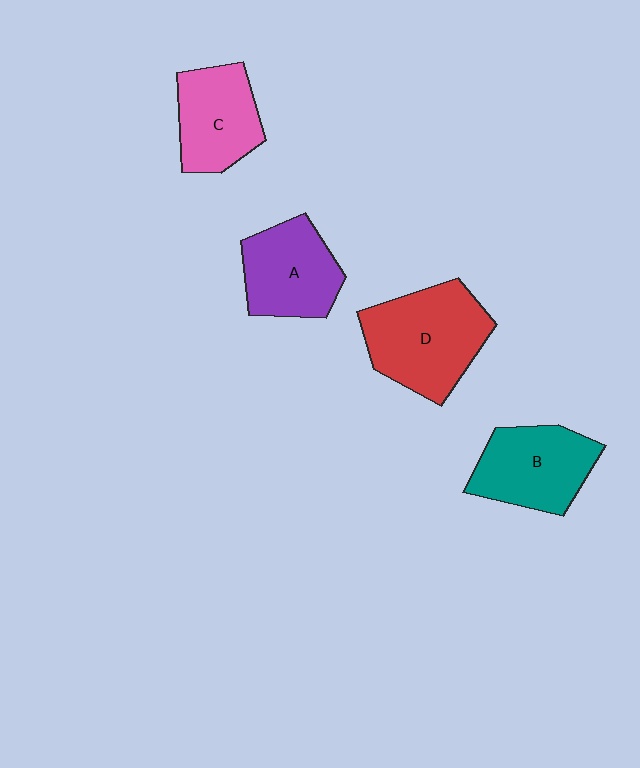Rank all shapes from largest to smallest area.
From largest to smallest: D (red), B (teal), A (purple), C (pink).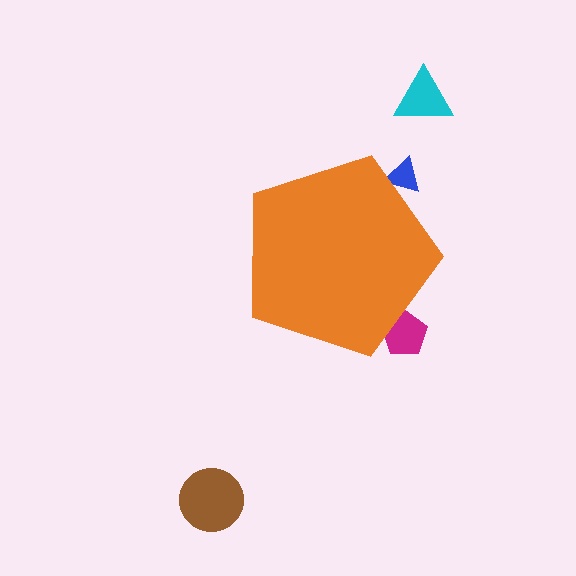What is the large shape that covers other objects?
An orange pentagon.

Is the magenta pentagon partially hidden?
Yes, the magenta pentagon is partially hidden behind the orange pentagon.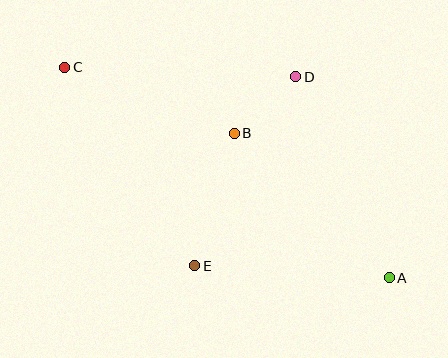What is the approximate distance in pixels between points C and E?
The distance between C and E is approximately 237 pixels.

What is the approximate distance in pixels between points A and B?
The distance between A and B is approximately 212 pixels.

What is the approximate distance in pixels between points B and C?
The distance between B and C is approximately 182 pixels.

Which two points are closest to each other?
Points B and D are closest to each other.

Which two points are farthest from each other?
Points A and C are farthest from each other.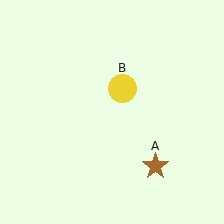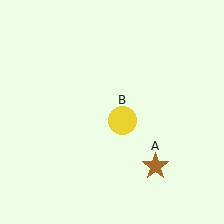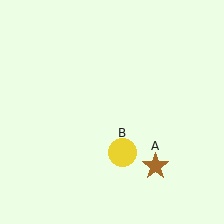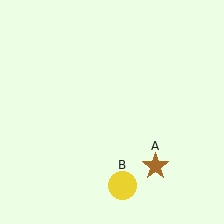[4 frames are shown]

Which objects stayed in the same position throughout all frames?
Brown star (object A) remained stationary.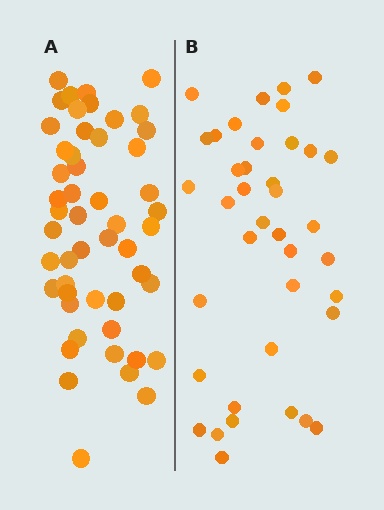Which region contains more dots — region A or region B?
Region A (the left region) has more dots.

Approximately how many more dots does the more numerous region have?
Region A has roughly 12 or so more dots than region B.